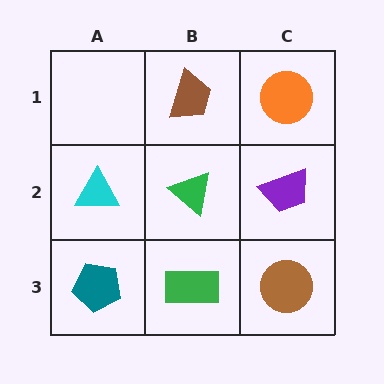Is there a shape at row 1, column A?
No, that cell is empty.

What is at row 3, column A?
A teal pentagon.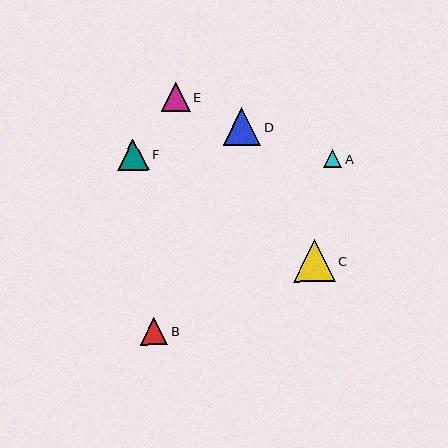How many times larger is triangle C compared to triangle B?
Triangle C is approximately 1.5 times the size of triangle B.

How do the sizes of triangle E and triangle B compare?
Triangle E and triangle B are approximately the same size.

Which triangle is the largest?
Triangle C is the largest with a size of approximately 42 pixels.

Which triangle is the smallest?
Triangle A is the smallest with a size of approximately 18 pixels.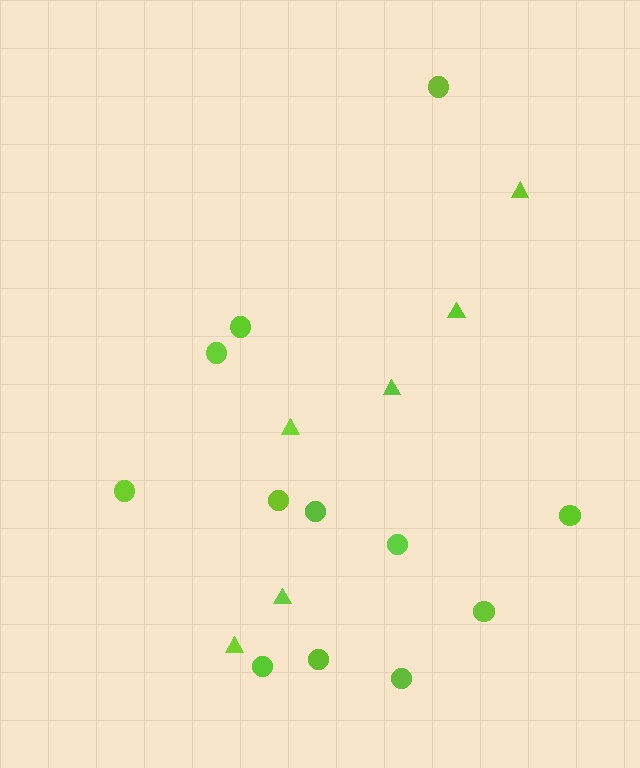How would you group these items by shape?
There are 2 groups: one group of circles (12) and one group of triangles (6).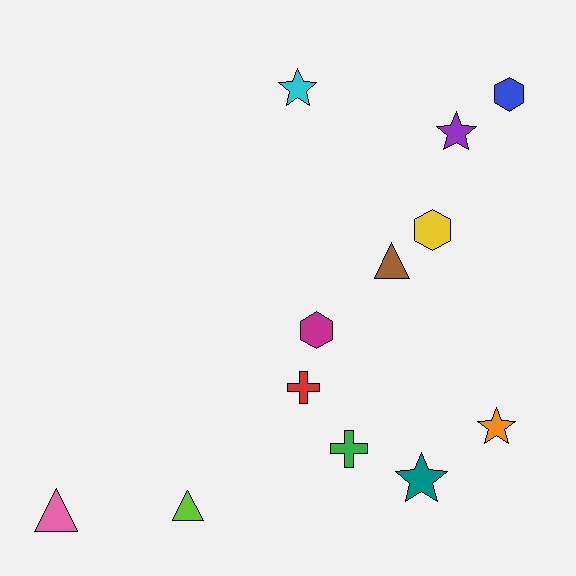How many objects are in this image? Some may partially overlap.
There are 12 objects.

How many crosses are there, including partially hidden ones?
There are 2 crosses.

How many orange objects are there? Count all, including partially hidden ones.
There is 1 orange object.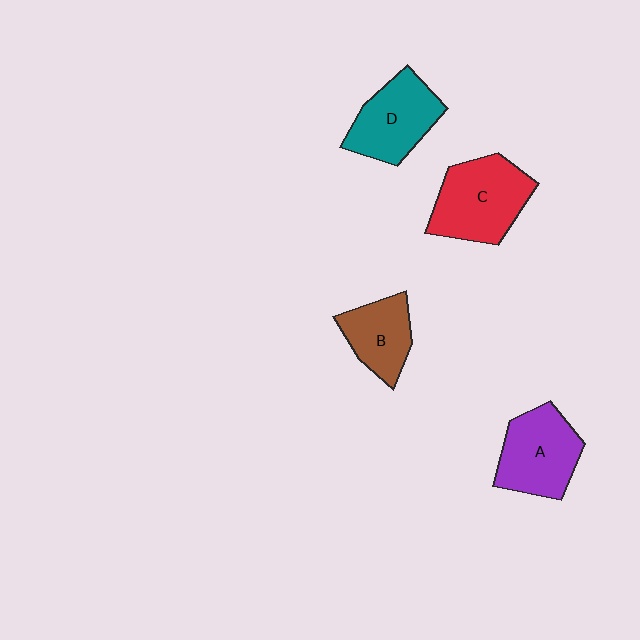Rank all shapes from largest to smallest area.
From largest to smallest: C (red), A (purple), D (teal), B (brown).